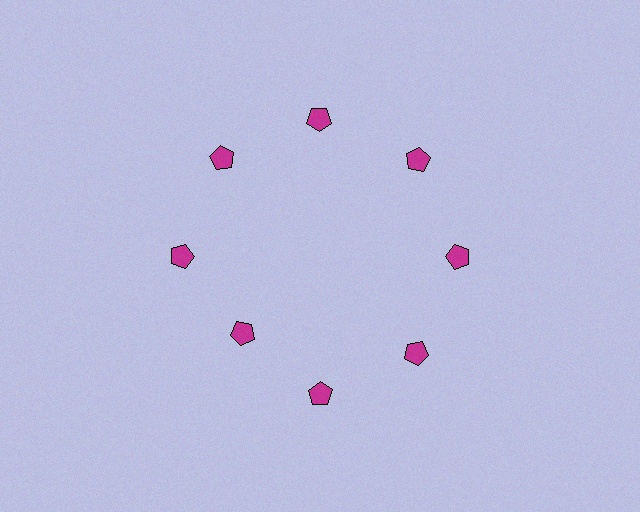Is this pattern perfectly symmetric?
No. The 8 magenta pentagons are arranged in a ring, but one element near the 8 o'clock position is pulled inward toward the center, breaking the 8-fold rotational symmetry.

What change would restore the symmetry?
The symmetry would be restored by moving it outward, back onto the ring so that all 8 pentagons sit at equal angles and equal distance from the center.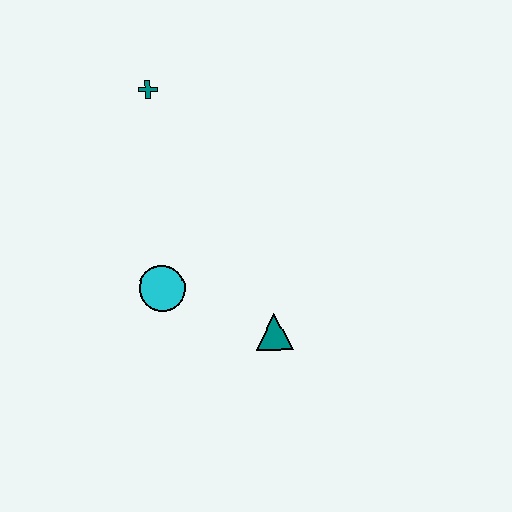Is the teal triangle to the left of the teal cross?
No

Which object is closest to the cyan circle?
The teal triangle is closest to the cyan circle.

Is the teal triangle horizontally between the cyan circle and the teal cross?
No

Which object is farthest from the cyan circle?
The teal cross is farthest from the cyan circle.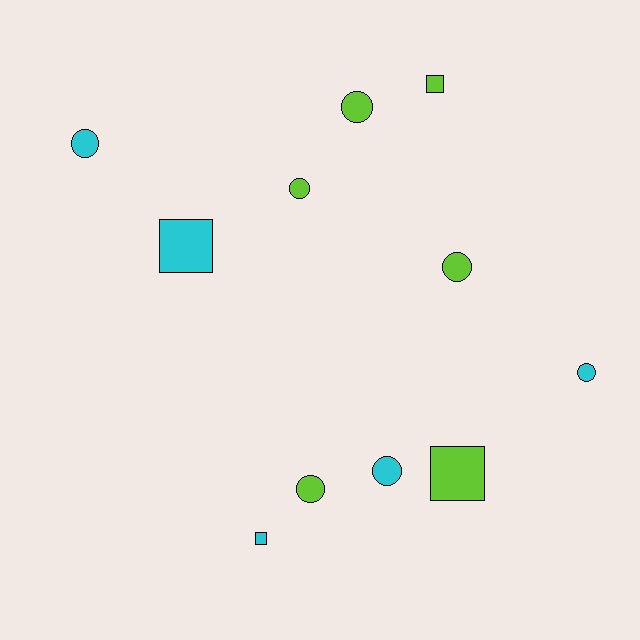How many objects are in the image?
There are 11 objects.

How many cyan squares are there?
There are 2 cyan squares.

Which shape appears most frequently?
Circle, with 7 objects.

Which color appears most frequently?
Lime, with 6 objects.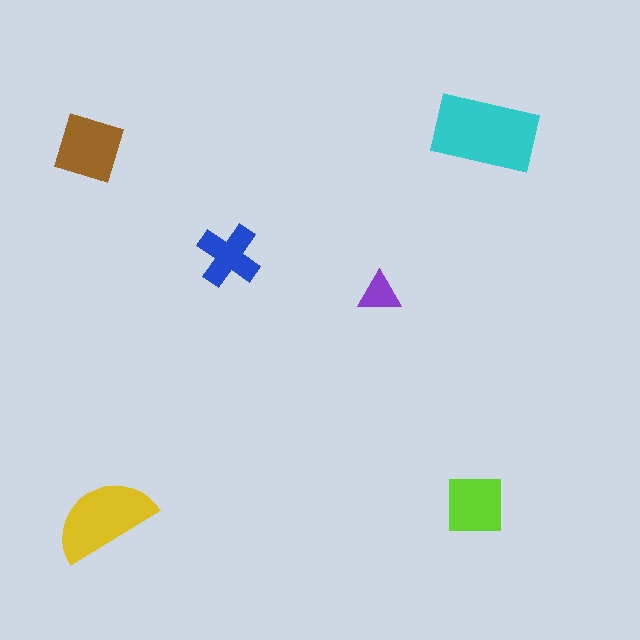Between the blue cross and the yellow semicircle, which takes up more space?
The yellow semicircle.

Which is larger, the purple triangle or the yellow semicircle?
The yellow semicircle.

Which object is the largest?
The cyan rectangle.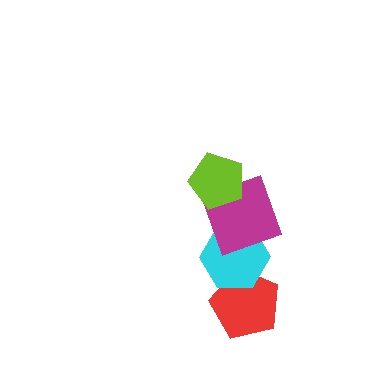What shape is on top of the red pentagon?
The cyan hexagon is on top of the red pentagon.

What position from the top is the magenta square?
The magenta square is 2nd from the top.